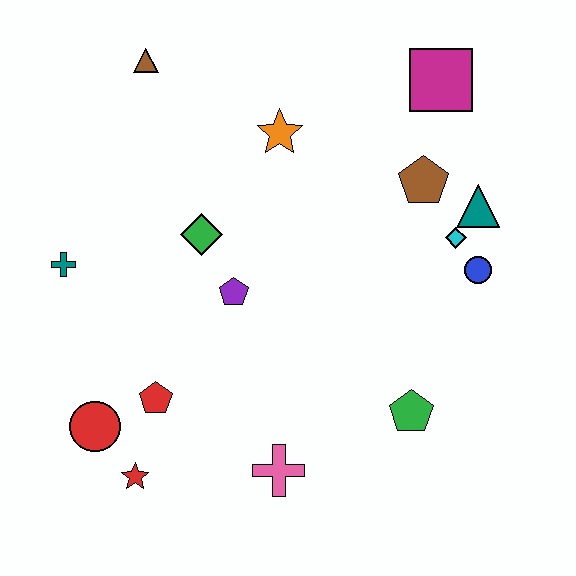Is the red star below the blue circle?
Yes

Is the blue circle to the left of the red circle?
No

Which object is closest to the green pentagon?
The pink cross is closest to the green pentagon.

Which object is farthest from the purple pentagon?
The magenta square is farthest from the purple pentagon.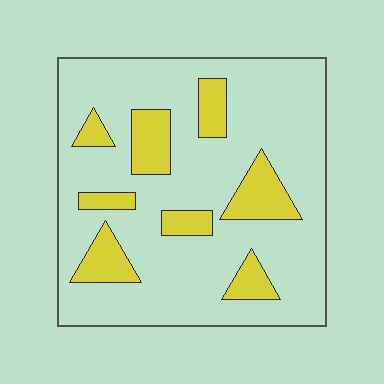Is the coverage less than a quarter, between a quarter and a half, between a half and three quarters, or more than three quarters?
Less than a quarter.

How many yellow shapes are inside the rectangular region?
8.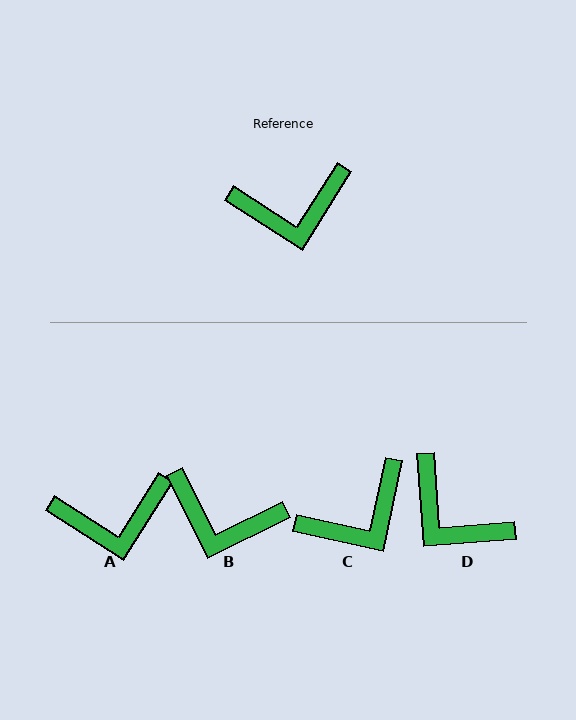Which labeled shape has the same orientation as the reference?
A.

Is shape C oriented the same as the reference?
No, it is off by about 20 degrees.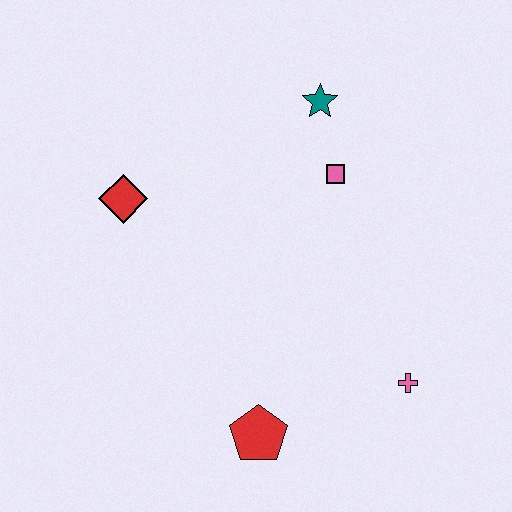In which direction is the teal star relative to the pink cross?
The teal star is above the pink cross.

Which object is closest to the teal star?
The pink square is closest to the teal star.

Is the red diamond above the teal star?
No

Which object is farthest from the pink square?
The red pentagon is farthest from the pink square.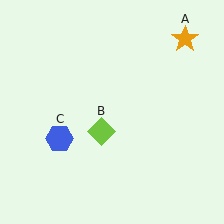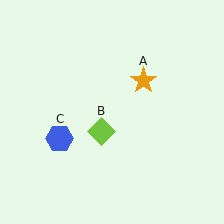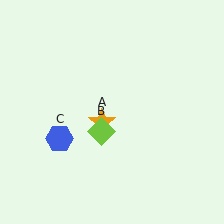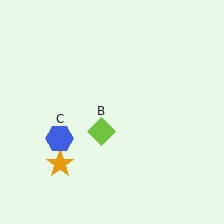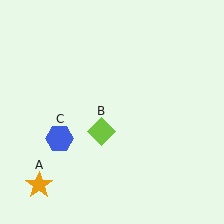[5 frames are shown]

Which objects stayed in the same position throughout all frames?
Lime diamond (object B) and blue hexagon (object C) remained stationary.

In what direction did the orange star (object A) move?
The orange star (object A) moved down and to the left.